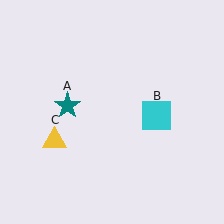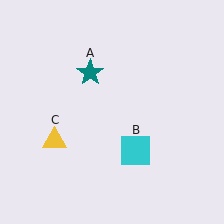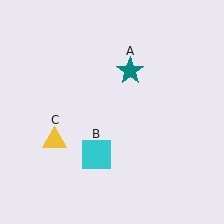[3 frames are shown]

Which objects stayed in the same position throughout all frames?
Yellow triangle (object C) remained stationary.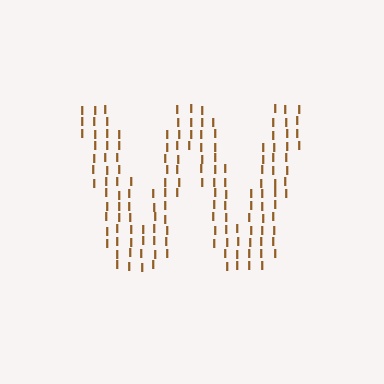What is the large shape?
The large shape is the letter W.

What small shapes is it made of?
It is made of small letter I's.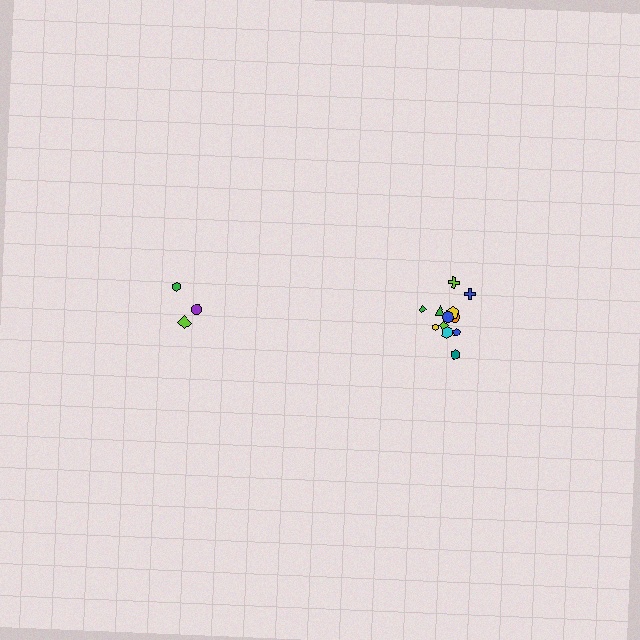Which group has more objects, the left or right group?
The right group.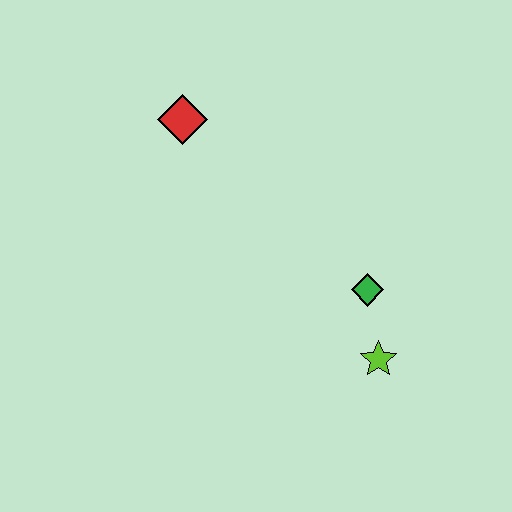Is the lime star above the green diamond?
No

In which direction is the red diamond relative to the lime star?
The red diamond is above the lime star.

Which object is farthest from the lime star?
The red diamond is farthest from the lime star.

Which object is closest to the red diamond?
The green diamond is closest to the red diamond.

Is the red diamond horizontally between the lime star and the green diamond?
No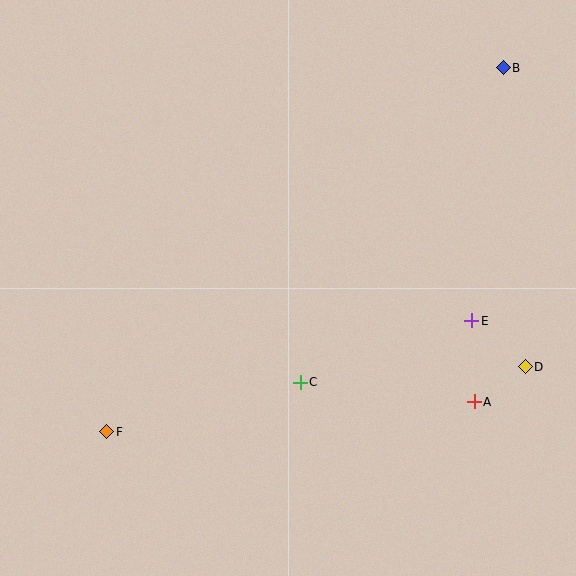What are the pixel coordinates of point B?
Point B is at (503, 68).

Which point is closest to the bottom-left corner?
Point F is closest to the bottom-left corner.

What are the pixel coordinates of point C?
Point C is at (300, 382).